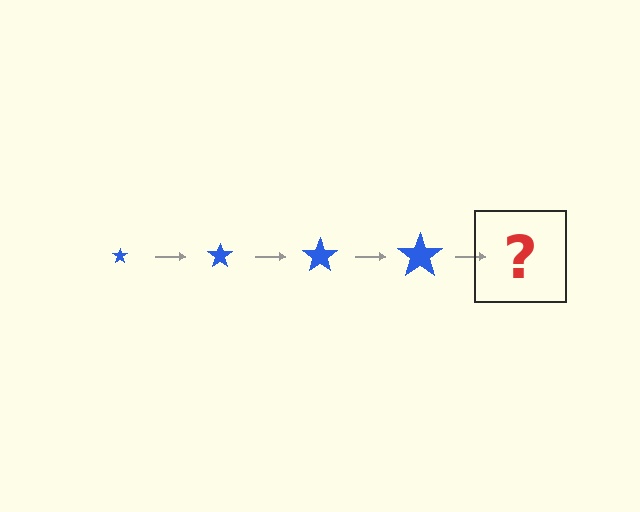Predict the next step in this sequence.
The next step is a blue star, larger than the previous one.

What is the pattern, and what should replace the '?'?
The pattern is that the star gets progressively larger each step. The '?' should be a blue star, larger than the previous one.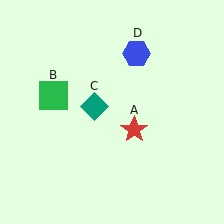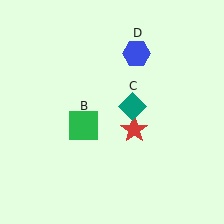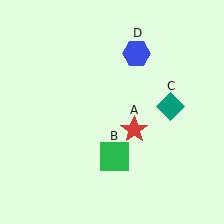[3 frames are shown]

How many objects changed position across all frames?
2 objects changed position: green square (object B), teal diamond (object C).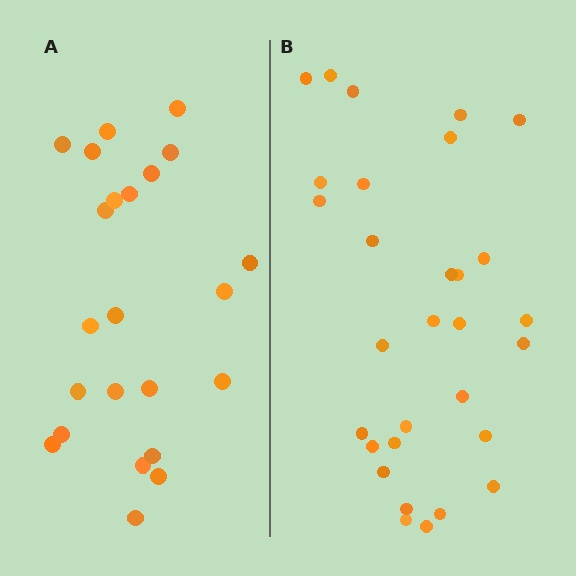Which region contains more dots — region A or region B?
Region B (the right region) has more dots.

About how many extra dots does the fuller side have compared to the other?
Region B has roughly 8 or so more dots than region A.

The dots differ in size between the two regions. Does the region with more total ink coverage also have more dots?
No. Region A has more total ink coverage because its dots are larger, but region B actually contains more individual dots. Total area can be misleading — the number of items is what matters here.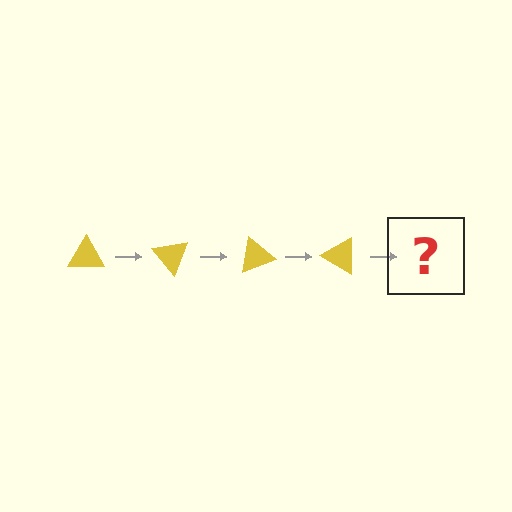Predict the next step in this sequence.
The next step is a yellow triangle rotated 200 degrees.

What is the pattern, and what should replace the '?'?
The pattern is that the triangle rotates 50 degrees each step. The '?' should be a yellow triangle rotated 200 degrees.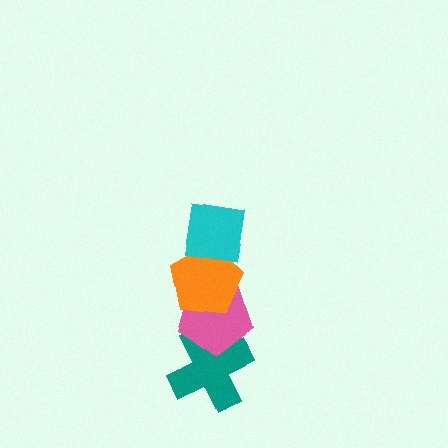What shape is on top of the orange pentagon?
The cyan square is on top of the orange pentagon.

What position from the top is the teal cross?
The teal cross is 4th from the top.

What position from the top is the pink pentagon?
The pink pentagon is 3rd from the top.